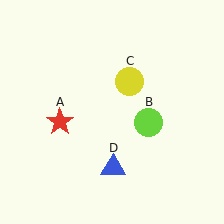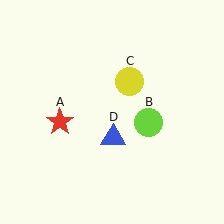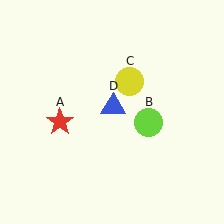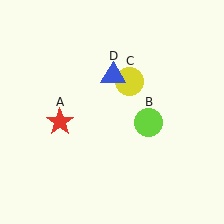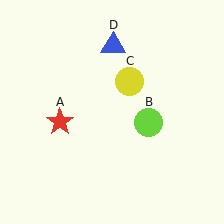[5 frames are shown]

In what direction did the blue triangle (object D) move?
The blue triangle (object D) moved up.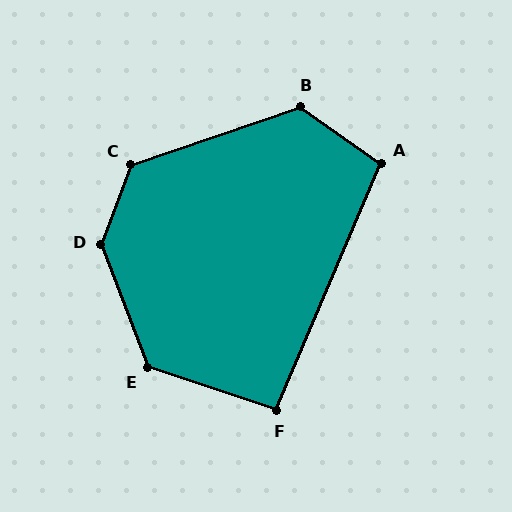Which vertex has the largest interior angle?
D, at approximately 139 degrees.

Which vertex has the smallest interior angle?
F, at approximately 95 degrees.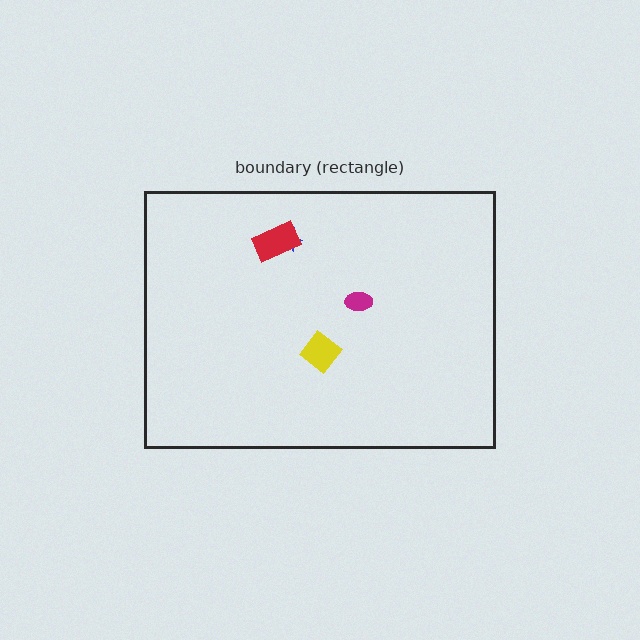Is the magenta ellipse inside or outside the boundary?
Inside.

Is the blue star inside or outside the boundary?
Inside.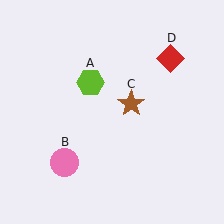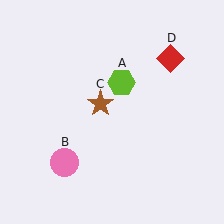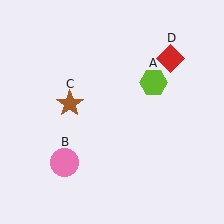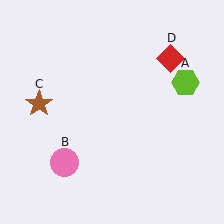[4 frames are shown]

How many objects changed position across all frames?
2 objects changed position: lime hexagon (object A), brown star (object C).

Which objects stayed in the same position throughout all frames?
Pink circle (object B) and red diamond (object D) remained stationary.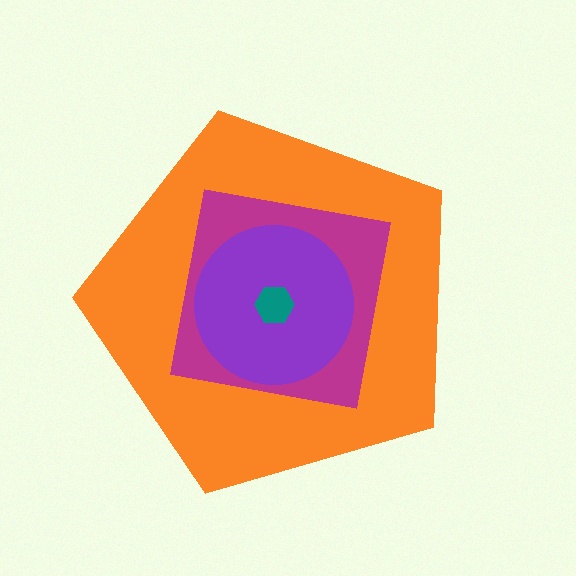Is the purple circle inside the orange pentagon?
Yes.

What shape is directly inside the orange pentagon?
The magenta square.